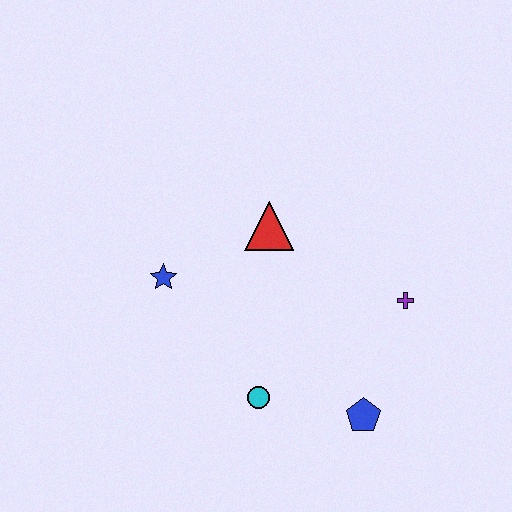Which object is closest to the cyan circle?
The blue pentagon is closest to the cyan circle.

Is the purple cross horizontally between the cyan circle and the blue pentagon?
No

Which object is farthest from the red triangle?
The blue pentagon is farthest from the red triangle.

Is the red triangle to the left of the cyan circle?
No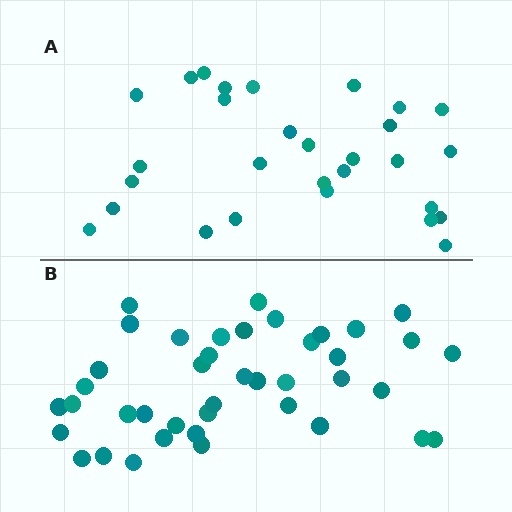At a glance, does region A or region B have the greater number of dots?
Region B (the bottom region) has more dots.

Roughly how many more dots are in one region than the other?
Region B has roughly 12 or so more dots than region A.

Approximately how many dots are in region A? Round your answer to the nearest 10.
About 30 dots. (The exact count is 29, which rounds to 30.)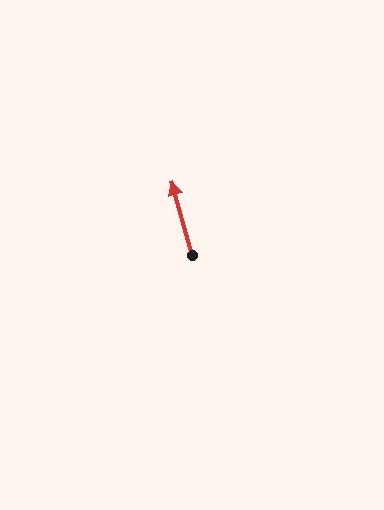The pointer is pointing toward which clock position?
Roughly 11 o'clock.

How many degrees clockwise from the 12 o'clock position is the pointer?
Approximately 345 degrees.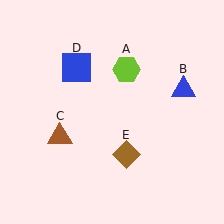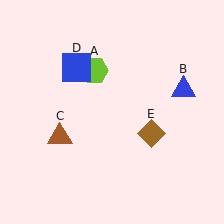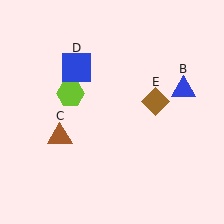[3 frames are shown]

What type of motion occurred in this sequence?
The lime hexagon (object A), brown diamond (object E) rotated counterclockwise around the center of the scene.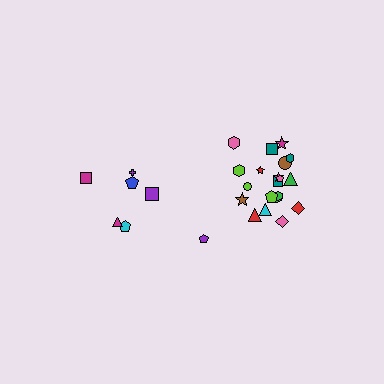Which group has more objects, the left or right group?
The right group.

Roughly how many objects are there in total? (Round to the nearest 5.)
Roughly 30 objects in total.